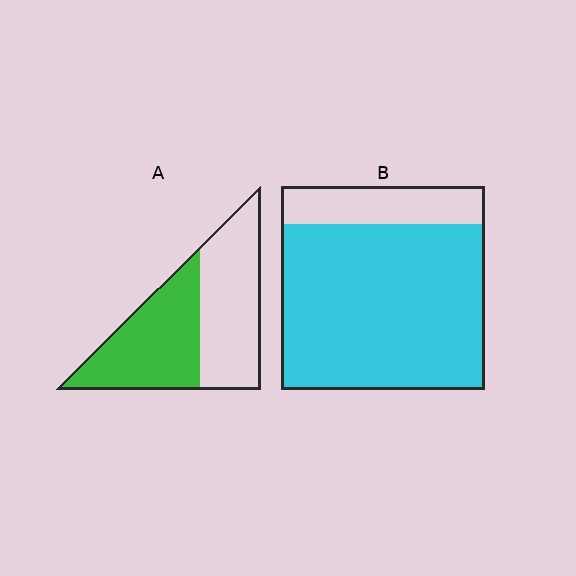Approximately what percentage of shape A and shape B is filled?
A is approximately 50% and B is approximately 80%.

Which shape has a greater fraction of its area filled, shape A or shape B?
Shape B.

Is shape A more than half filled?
Roughly half.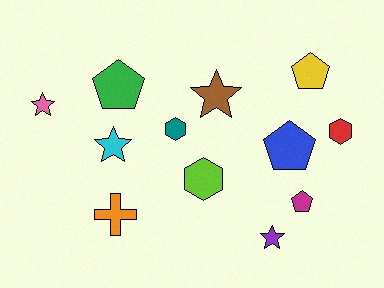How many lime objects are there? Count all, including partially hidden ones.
There is 1 lime object.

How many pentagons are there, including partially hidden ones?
There are 4 pentagons.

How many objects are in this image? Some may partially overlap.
There are 12 objects.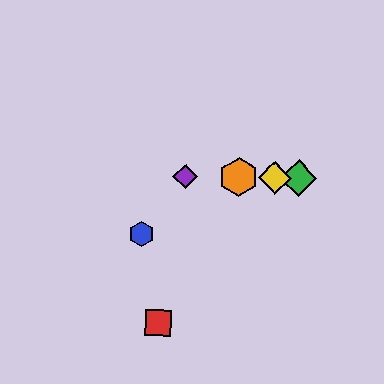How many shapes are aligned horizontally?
4 shapes (the green diamond, the yellow diamond, the purple diamond, the orange hexagon) are aligned horizontally.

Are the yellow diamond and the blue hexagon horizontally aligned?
No, the yellow diamond is at y≈178 and the blue hexagon is at y≈234.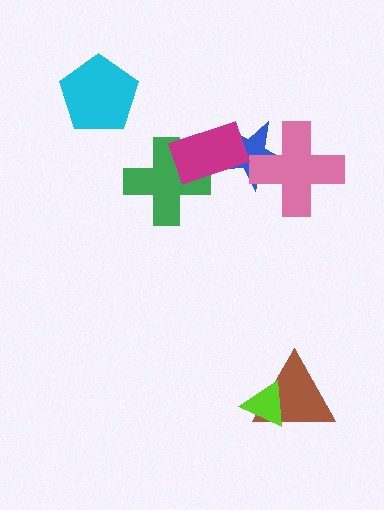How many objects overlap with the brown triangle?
1 object overlaps with the brown triangle.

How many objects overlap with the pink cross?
1 object overlaps with the pink cross.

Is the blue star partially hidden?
Yes, it is partially covered by another shape.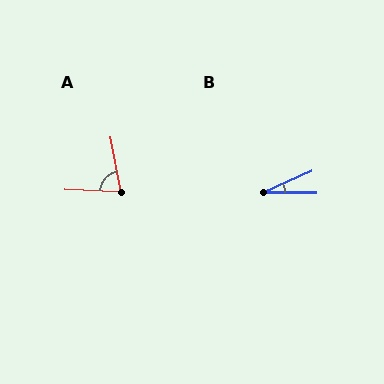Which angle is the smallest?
B, at approximately 24 degrees.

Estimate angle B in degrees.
Approximately 24 degrees.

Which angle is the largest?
A, at approximately 76 degrees.